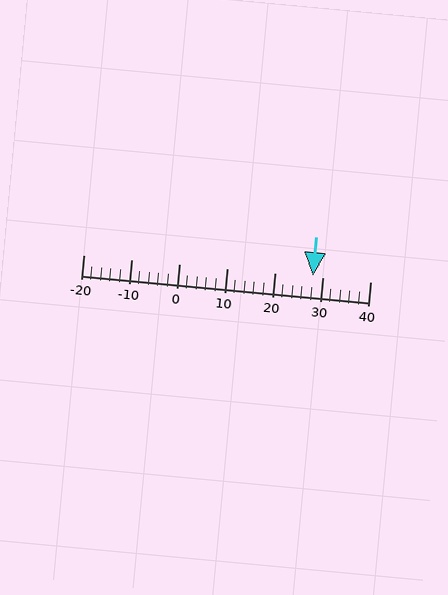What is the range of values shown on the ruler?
The ruler shows values from -20 to 40.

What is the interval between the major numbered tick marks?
The major tick marks are spaced 10 units apart.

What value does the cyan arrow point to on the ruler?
The cyan arrow points to approximately 28.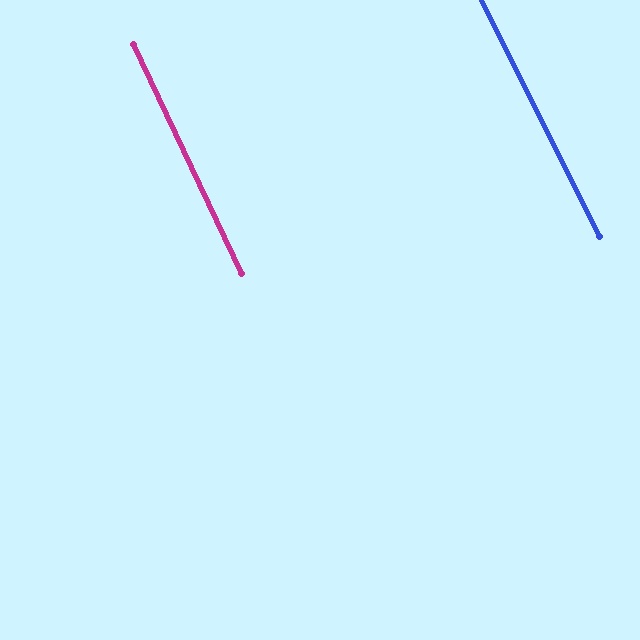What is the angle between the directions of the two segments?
Approximately 1 degree.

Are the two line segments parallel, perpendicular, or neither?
Parallel — their directions differ by only 1.2°.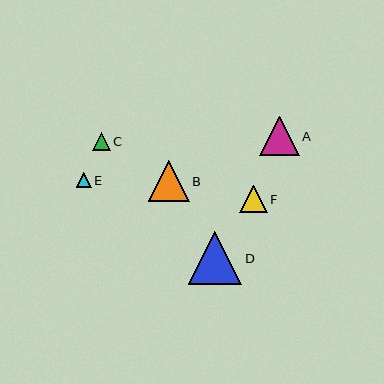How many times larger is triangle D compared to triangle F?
Triangle D is approximately 1.9 times the size of triangle F.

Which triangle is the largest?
Triangle D is the largest with a size of approximately 53 pixels.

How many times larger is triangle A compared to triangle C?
Triangle A is approximately 2.2 times the size of triangle C.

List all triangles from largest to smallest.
From largest to smallest: D, B, A, F, C, E.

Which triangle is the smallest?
Triangle E is the smallest with a size of approximately 15 pixels.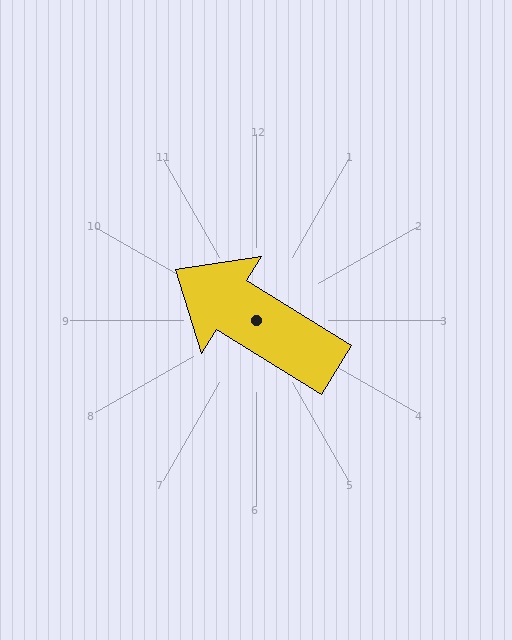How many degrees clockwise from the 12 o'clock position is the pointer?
Approximately 302 degrees.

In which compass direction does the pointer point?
Northwest.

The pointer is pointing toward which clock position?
Roughly 10 o'clock.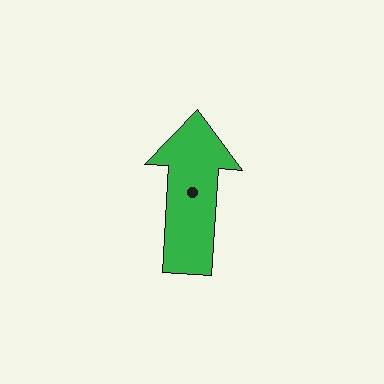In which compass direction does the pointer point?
North.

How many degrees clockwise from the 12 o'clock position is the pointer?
Approximately 4 degrees.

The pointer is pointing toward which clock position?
Roughly 12 o'clock.